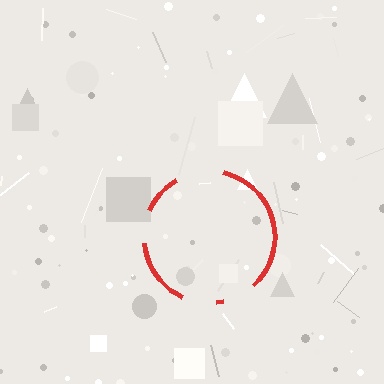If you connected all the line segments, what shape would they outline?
They would outline a circle.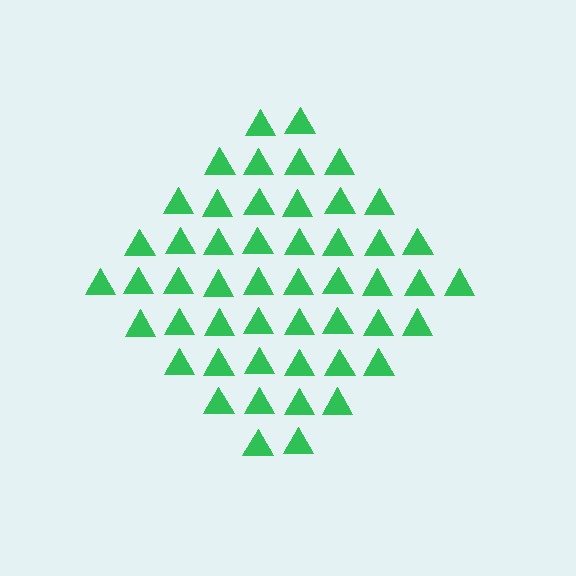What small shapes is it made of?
It is made of small triangles.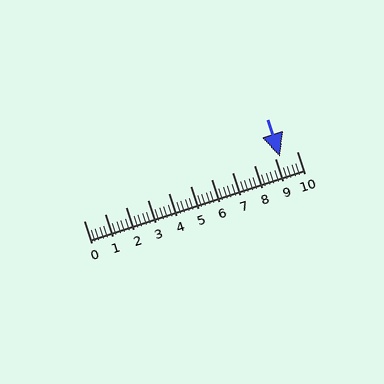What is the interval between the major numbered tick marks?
The major tick marks are spaced 1 units apart.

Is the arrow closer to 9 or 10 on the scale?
The arrow is closer to 9.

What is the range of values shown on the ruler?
The ruler shows values from 0 to 10.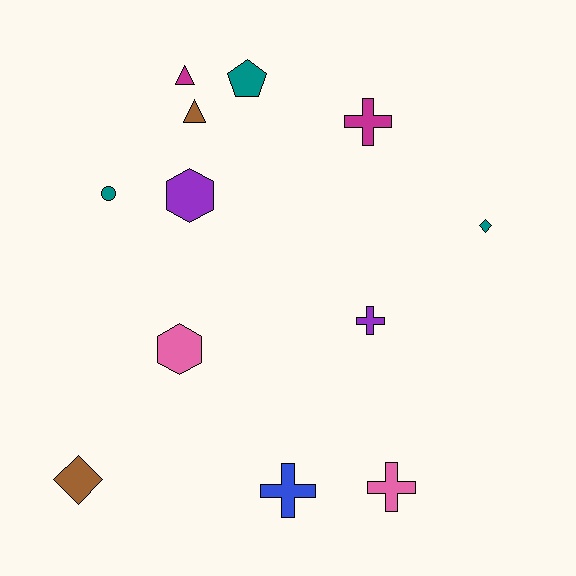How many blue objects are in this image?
There is 1 blue object.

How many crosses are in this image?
There are 4 crosses.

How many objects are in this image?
There are 12 objects.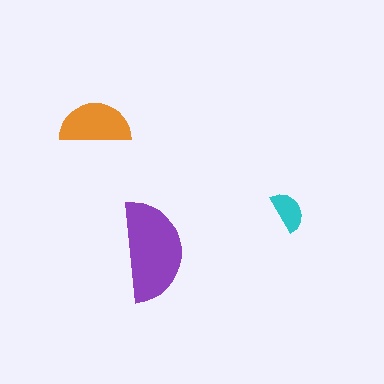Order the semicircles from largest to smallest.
the purple one, the orange one, the cyan one.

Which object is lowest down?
The purple semicircle is bottommost.